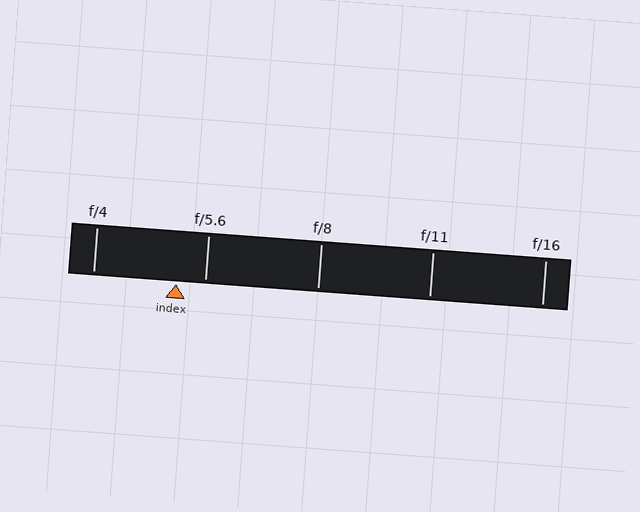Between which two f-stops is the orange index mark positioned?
The index mark is between f/4 and f/5.6.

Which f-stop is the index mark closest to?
The index mark is closest to f/5.6.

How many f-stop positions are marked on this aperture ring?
There are 5 f-stop positions marked.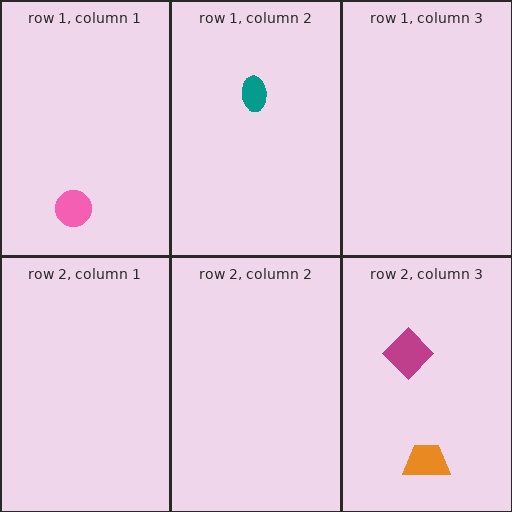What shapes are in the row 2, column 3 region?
The orange trapezoid, the magenta diamond.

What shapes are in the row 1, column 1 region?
The pink circle.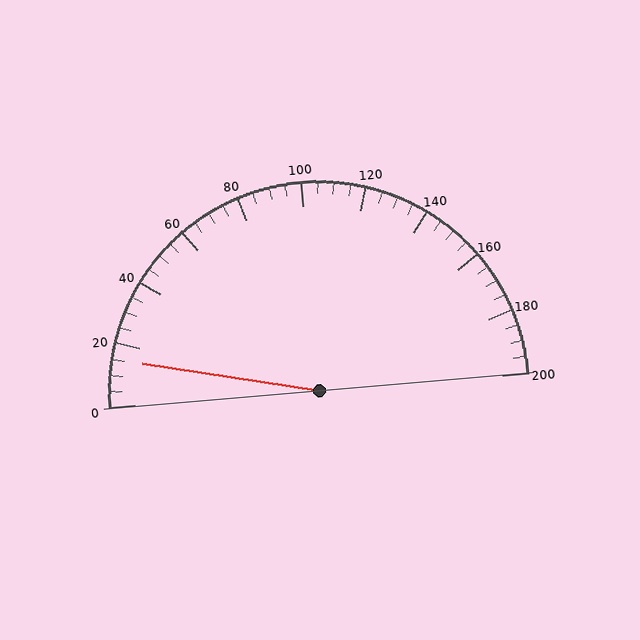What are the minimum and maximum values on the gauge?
The gauge ranges from 0 to 200.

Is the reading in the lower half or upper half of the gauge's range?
The reading is in the lower half of the range (0 to 200).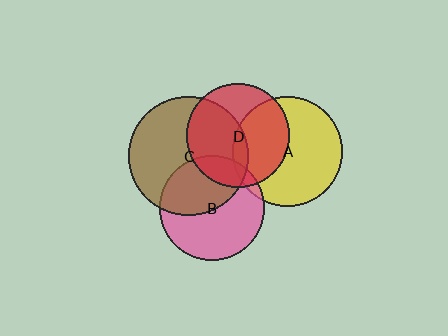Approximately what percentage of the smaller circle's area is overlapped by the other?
Approximately 5%.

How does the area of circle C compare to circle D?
Approximately 1.3 times.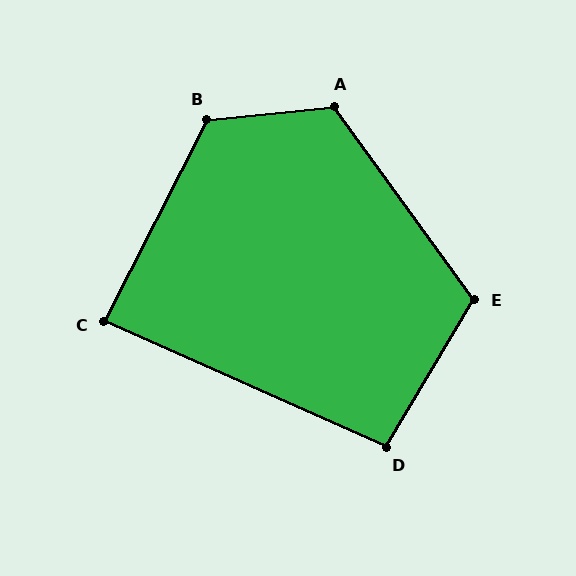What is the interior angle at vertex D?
Approximately 97 degrees (obtuse).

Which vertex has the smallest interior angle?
C, at approximately 87 degrees.